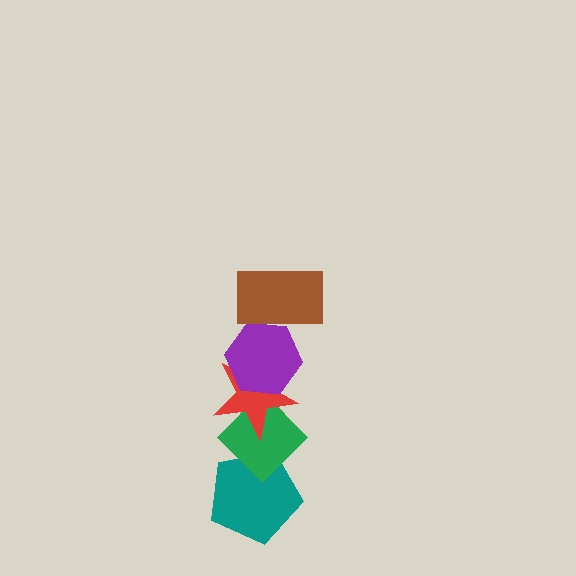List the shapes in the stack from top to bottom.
From top to bottom: the brown rectangle, the purple hexagon, the red star, the green diamond, the teal pentagon.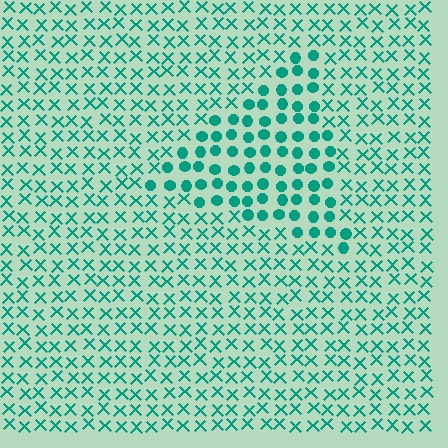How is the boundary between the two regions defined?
The boundary is defined by a change in element shape: circles inside vs. X marks outside. All elements share the same color and spacing.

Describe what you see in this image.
The image is filled with small teal elements arranged in a uniform grid. A triangle-shaped region contains circles, while the surrounding area contains X marks. The boundary is defined purely by the change in element shape.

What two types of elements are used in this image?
The image uses circles inside the triangle region and X marks outside it.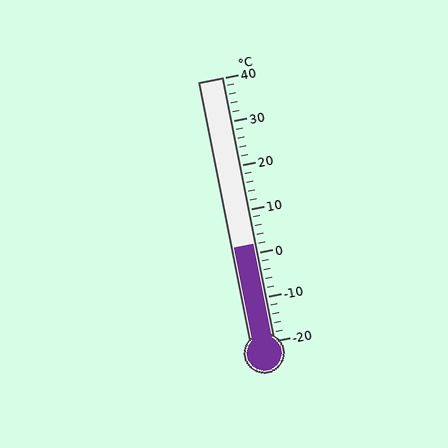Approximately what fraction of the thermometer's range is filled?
The thermometer is filled to approximately 35% of its range.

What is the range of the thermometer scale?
The thermometer scale ranges from -20°C to 40°C.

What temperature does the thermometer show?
The thermometer shows approximately 2°C.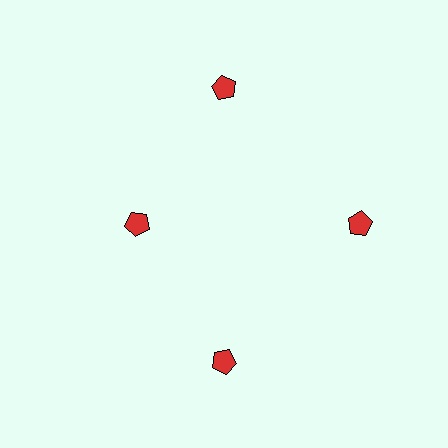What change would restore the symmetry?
The symmetry would be restored by moving it outward, back onto the ring so that all 4 pentagons sit at equal angles and equal distance from the center.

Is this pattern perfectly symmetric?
No. The 4 red pentagons are arranged in a ring, but one element near the 9 o'clock position is pulled inward toward the center, breaking the 4-fold rotational symmetry.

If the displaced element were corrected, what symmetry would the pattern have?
It would have 4-fold rotational symmetry — the pattern would map onto itself every 90 degrees.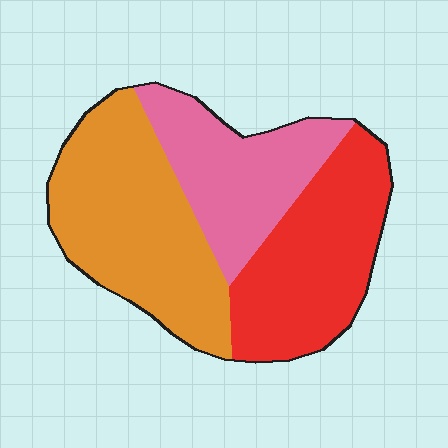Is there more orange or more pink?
Orange.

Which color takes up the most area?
Orange, at roughly 40%.